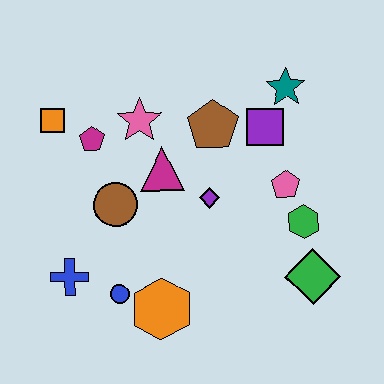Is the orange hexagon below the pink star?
Yes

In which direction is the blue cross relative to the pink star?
The blue cross is below the pink star.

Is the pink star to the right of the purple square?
No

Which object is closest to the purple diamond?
The magenta triangle is closest to the purple diamond.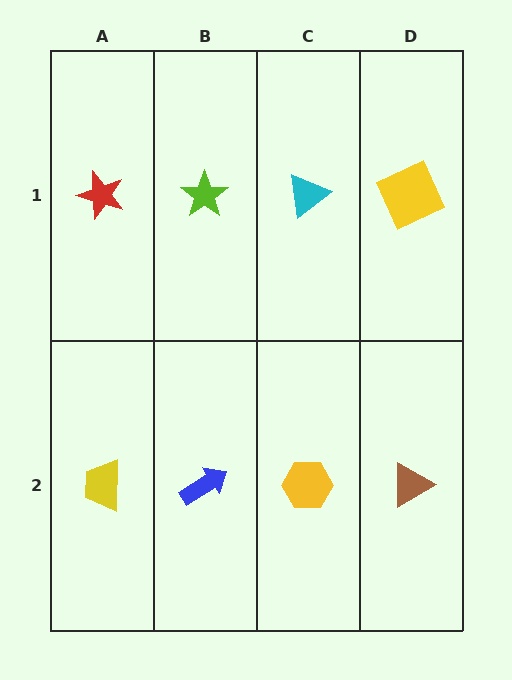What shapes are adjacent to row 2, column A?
A red star (row 1, column A), a blue arrow (row 2, column B).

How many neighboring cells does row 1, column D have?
2.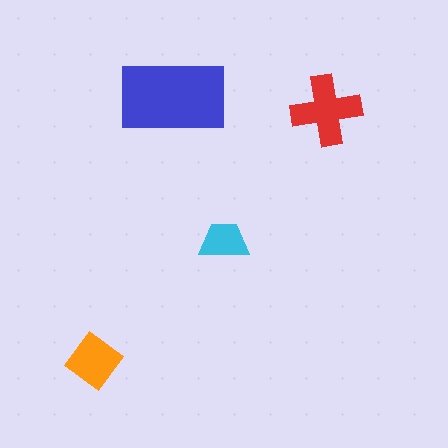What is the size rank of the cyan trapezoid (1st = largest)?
4th.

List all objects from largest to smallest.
The blue rectangle, the red cross, the orange diamond, the cyan trapezoid.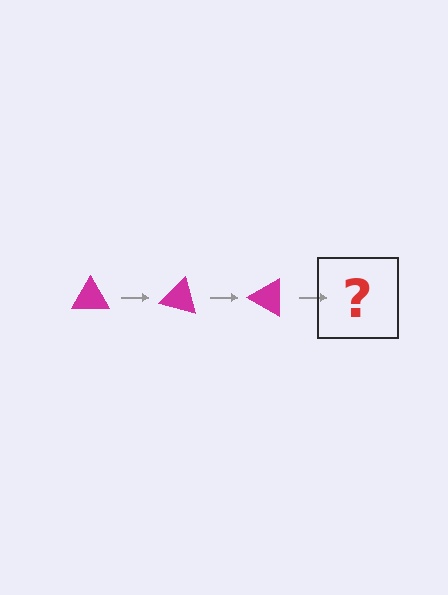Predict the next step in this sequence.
The next step is a magenta triangle rotated 45 degrees.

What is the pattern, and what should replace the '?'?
The pattern is that the triangle rotates 15 degrees each step. The '?' should be a magenta triangle rotated 45 degrees.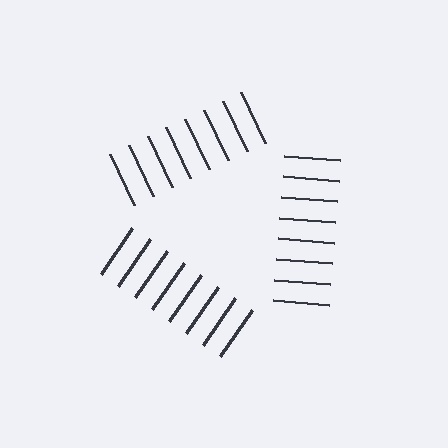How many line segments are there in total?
24 — 8 along each of the 3 edges.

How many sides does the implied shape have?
3 sides — the line-ends trace a triangle.